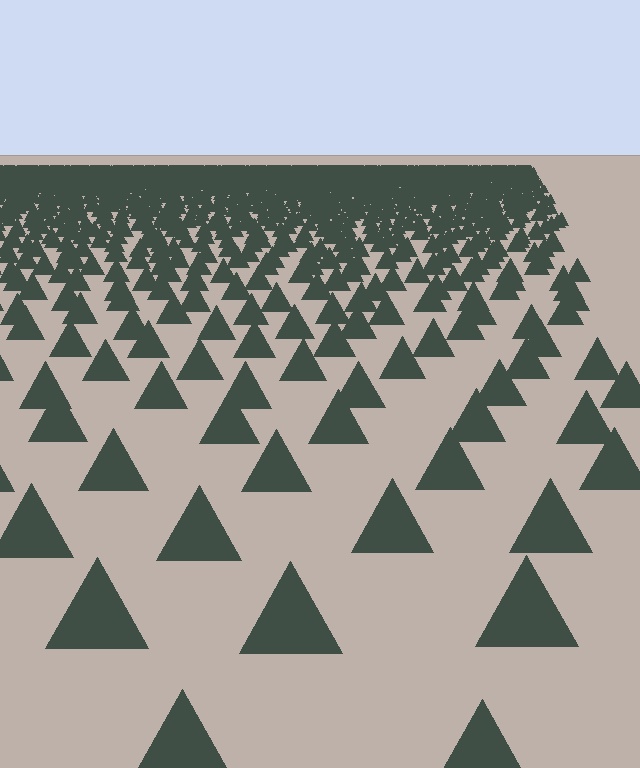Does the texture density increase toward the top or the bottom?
Density increases toward the top.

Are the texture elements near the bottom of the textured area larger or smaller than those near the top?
Larger. Near the bottom, elements are closer to the viewer and appear at a bigger on-screen size.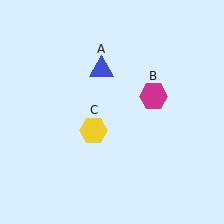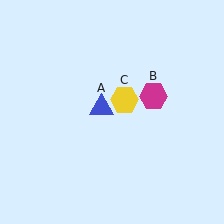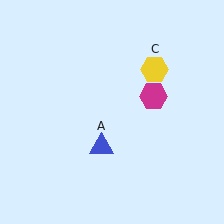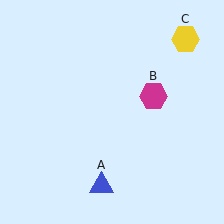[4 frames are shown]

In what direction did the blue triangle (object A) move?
The blue triangle (object A) moved down.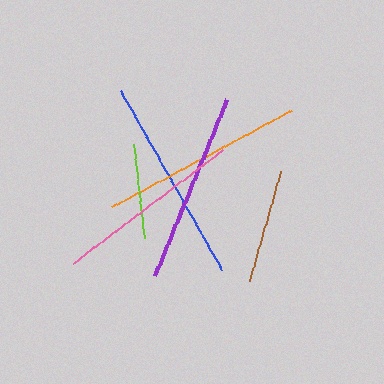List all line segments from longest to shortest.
From longest to shortest: blue, orange, purple, pink, brown, lime.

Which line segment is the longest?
The blue line is the longest at approximately 207 pixels.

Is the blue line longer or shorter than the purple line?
The blue line is longer than the purple line.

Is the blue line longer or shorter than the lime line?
The blue line is longer than the lime line.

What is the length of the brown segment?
The brown segment is approximately 114 pixels long.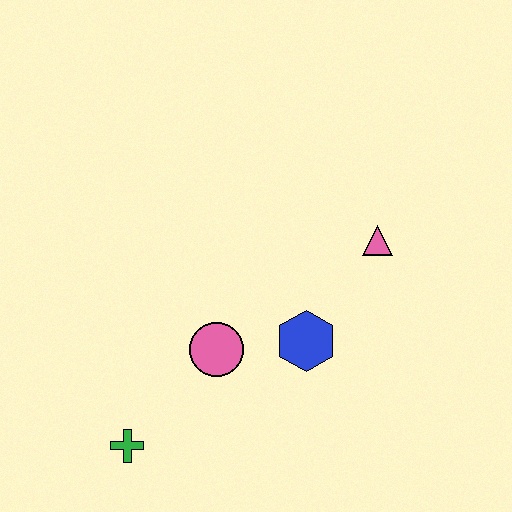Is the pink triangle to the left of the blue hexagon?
No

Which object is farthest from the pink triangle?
The green cross is farthest from the pink triangle.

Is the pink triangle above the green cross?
Yes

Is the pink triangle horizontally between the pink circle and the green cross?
No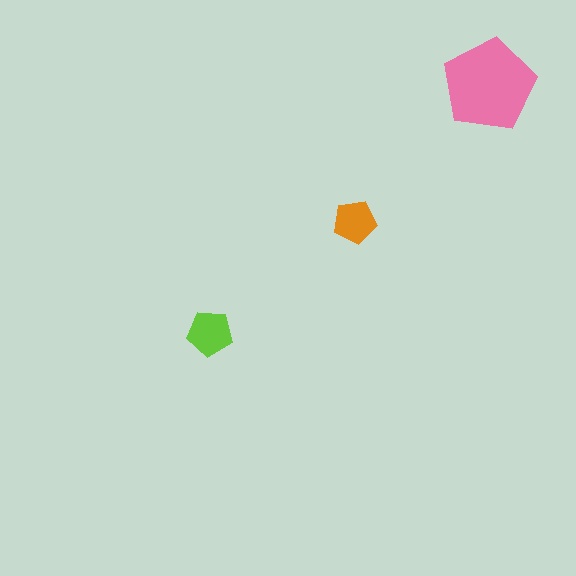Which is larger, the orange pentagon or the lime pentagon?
The lime one.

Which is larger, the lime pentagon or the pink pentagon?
The pink one.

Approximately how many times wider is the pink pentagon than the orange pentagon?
About 2 times wider.